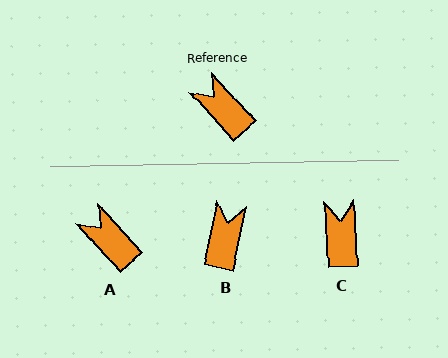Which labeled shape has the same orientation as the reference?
A.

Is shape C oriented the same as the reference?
No, it is off by about 38 degrees.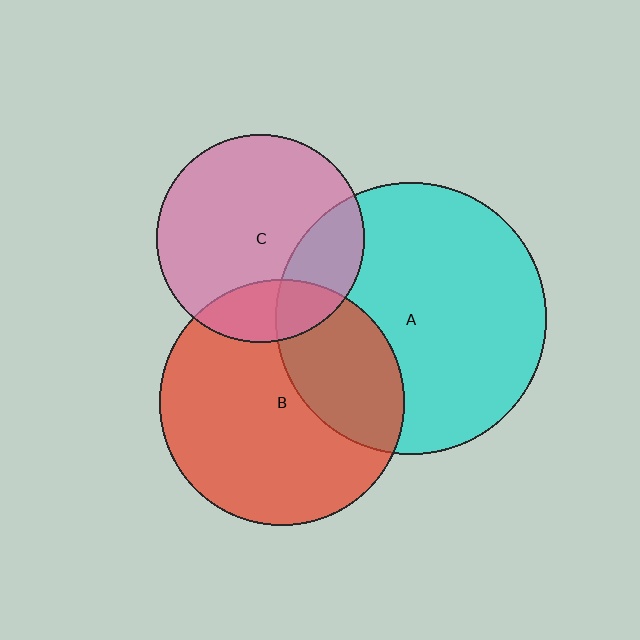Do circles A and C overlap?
Yes.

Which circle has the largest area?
Circle A (cyan).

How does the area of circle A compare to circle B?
Approximately 1.2 times.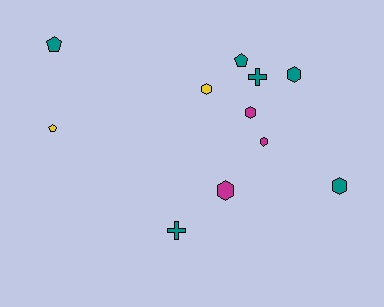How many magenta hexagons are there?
There are 3 magenta hexagons.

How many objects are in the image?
There are 11 objects.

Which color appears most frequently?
Teal, with 6 objects.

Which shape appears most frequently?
Hexagon, with 6 objects.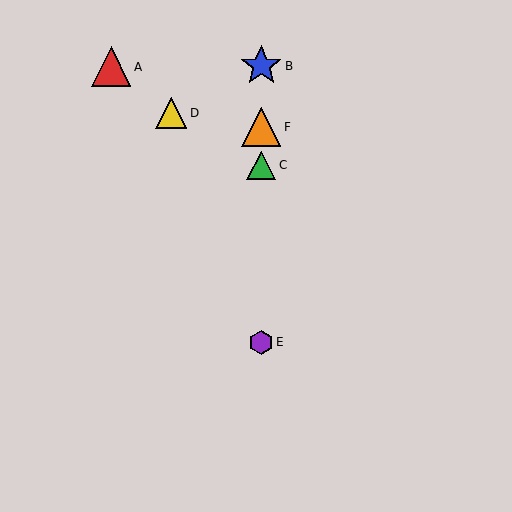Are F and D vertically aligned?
No, F is at x≈261 and D is at x≈171.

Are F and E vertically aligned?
Yes, both are at x≈261.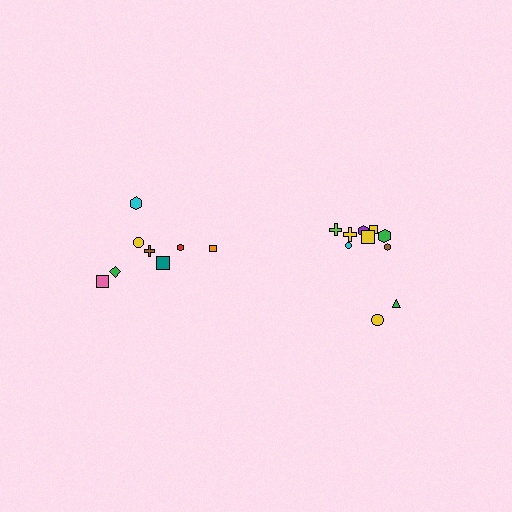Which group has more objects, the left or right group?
The right group.